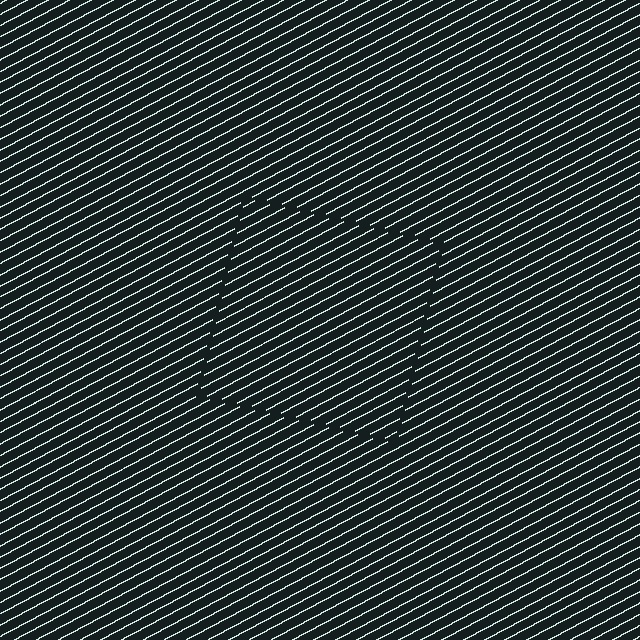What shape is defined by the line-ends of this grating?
An illusory square. The interior of the shape contains the same grating, shifted by half a period — the contour is defined by the phase discontinuity where line-ends from the inner and outer gratings abut.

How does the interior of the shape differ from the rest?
The interior of the shape contains the same grating, shifted by half a period — the contour is defined by the phase discontinuity where line-ends from the inner and outer gratings abut.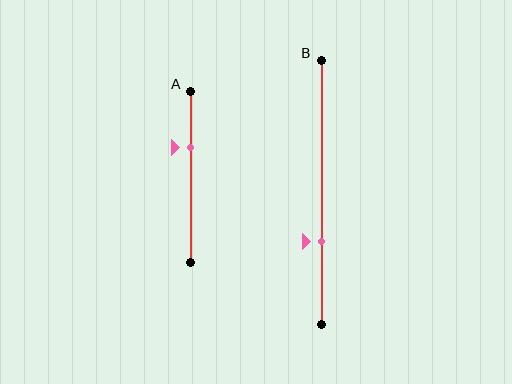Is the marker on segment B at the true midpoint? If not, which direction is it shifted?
No, the marker on segment B is shifted downward by about 19% of the segment length.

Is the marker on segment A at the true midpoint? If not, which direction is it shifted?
No, the marker on segment A is shifted upward by about 17% of the segment length.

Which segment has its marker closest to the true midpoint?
Segment A has its marker closest to the true midpoint.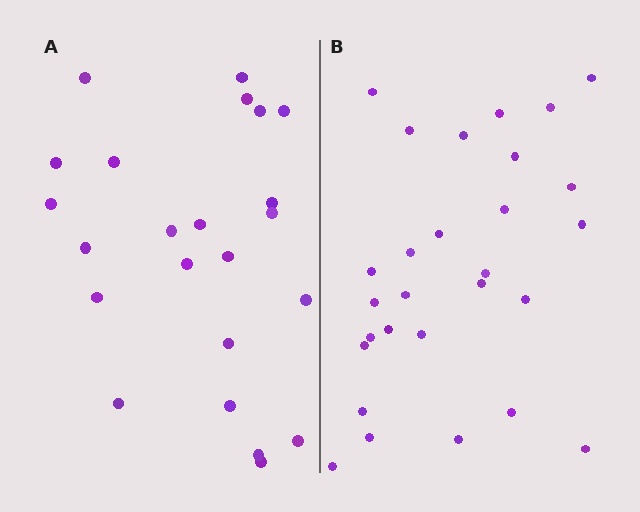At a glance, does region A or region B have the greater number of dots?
Region B (the right region) has more dots.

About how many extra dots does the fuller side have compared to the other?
Region B has about 5 more dots than region A.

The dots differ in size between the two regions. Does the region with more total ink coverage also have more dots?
No. Region A has more total ink coverage because its dots are larger, but region B actually contains more individual dots. Total area can be misleading — the number of items is what matters here.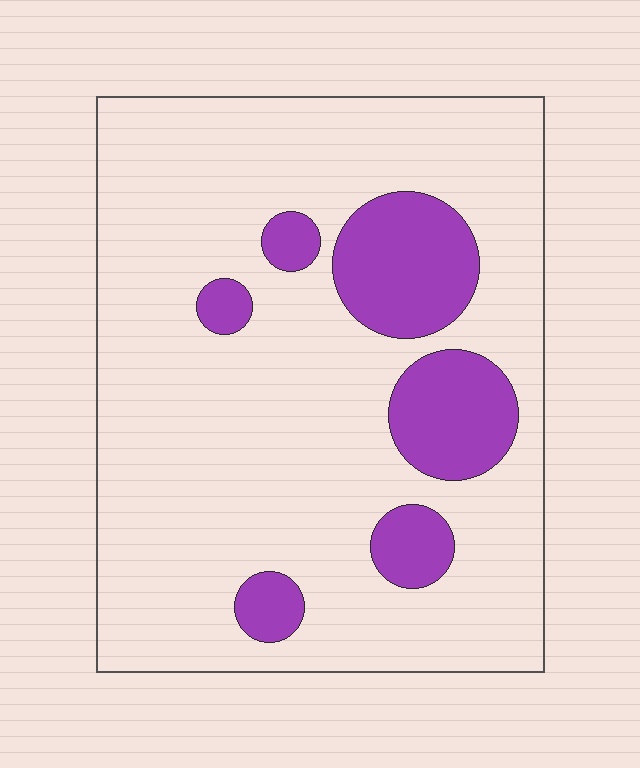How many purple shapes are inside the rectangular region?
6.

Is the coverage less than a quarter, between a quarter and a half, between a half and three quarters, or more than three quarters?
Less than a quarter.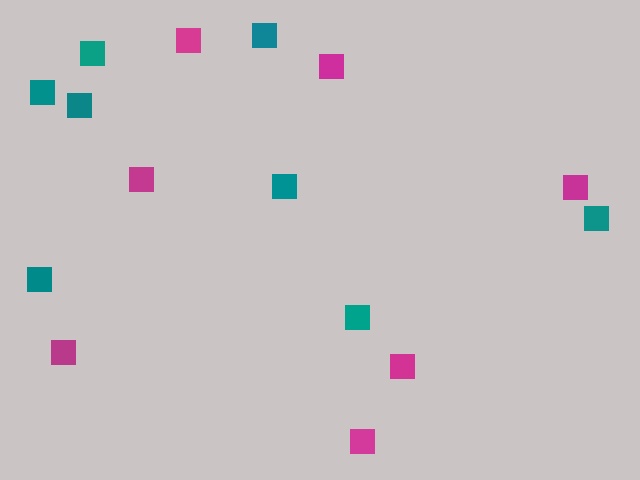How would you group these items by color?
There are 2 groups: one group of magenta squares (7) and one group of teal squares (8).